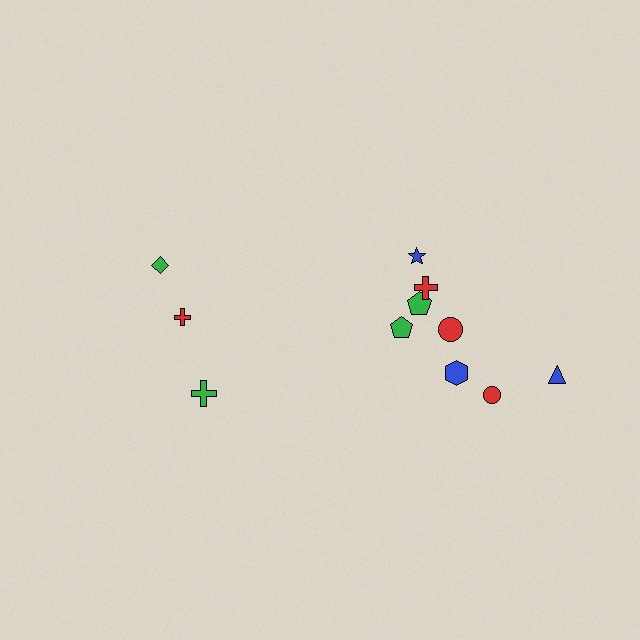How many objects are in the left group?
There are 3 objects.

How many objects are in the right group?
There are 8 objects.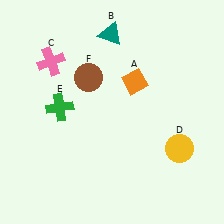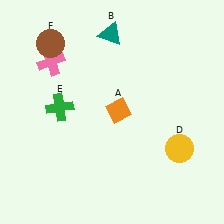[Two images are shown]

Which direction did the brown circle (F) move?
The brown circle (F) moved left.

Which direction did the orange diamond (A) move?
The orange diamond (A) moved down.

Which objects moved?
The objects that moved are: the orange diamond (A), the brown circle (F).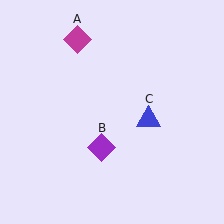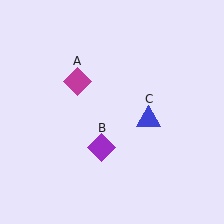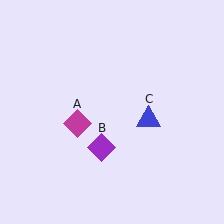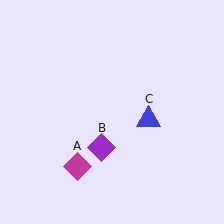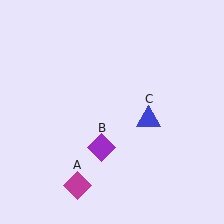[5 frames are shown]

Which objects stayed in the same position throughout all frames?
Purple diamond (object B) and blue triangle (object C) remained stationary.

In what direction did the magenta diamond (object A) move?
The magenta diamond (object A) moved down.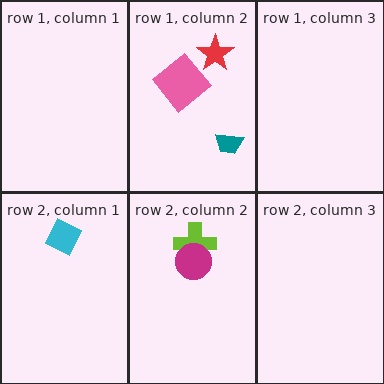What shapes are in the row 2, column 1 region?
The cyan diamond.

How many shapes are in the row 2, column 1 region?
1.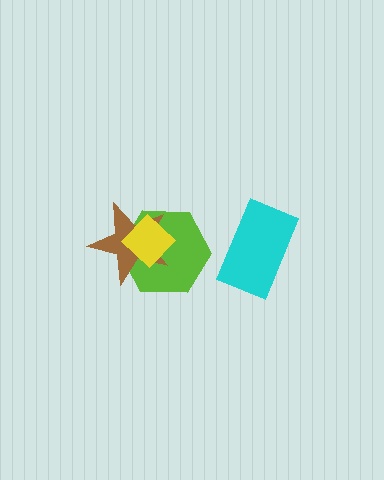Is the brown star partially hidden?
Yes, it is partially covered by another shape.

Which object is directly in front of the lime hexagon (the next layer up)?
The brown star is directly in front of the lime hexagon.